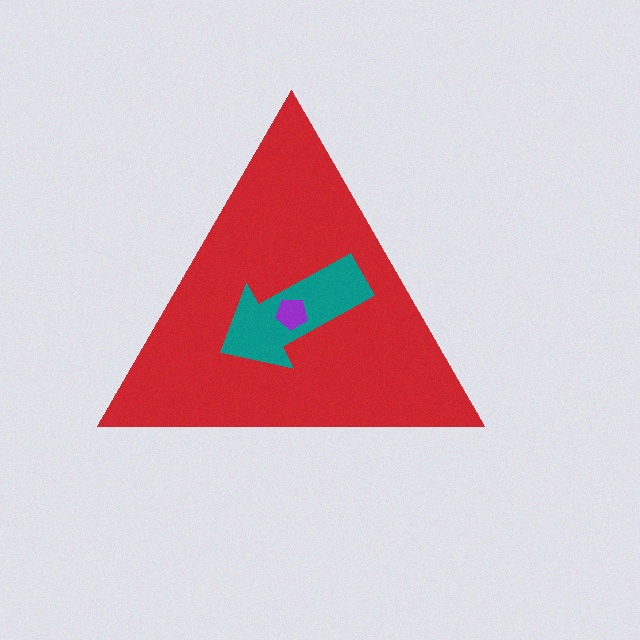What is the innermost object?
The purple pentagon.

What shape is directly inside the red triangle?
The teal arrow.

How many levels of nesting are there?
3.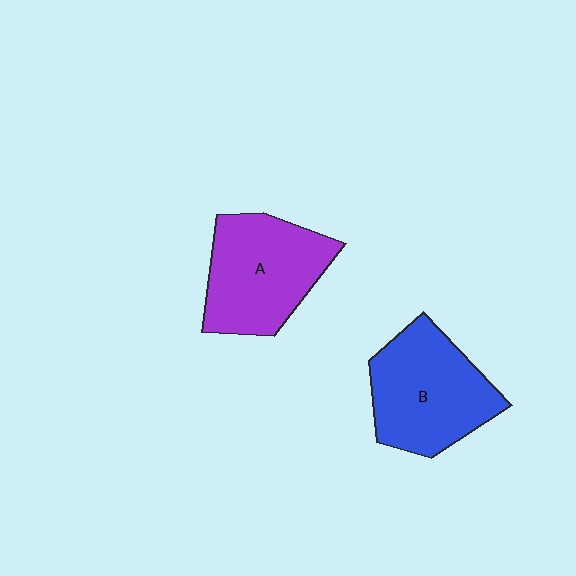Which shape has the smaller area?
Shape A (purple).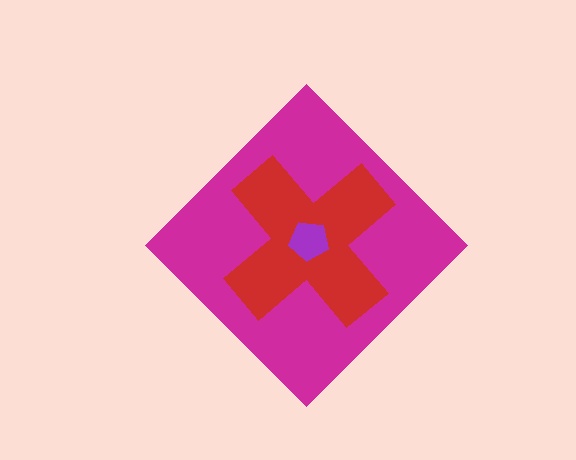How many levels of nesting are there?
3.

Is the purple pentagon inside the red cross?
Yes.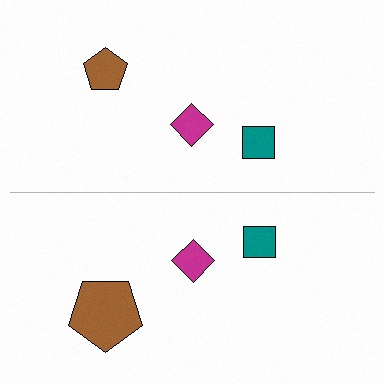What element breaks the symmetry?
The brown pentagon on the bottom side has a different size than its mirror counterpart.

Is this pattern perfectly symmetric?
No, the pattern is not perfectly symmetric. The brown pentagon on the bottom side has a different size than its mirror counterpart.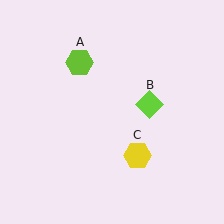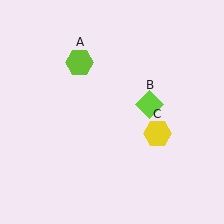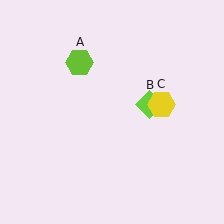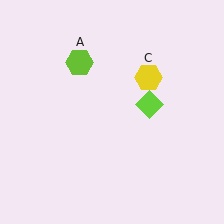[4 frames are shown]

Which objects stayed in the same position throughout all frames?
Lime hexagon (object A) and lime diamond (object B) remained stationary.